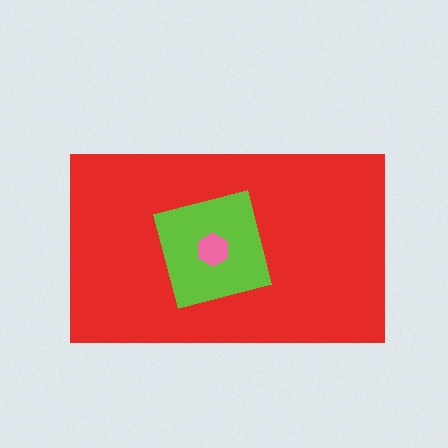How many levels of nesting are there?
3.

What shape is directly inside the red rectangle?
The lime square.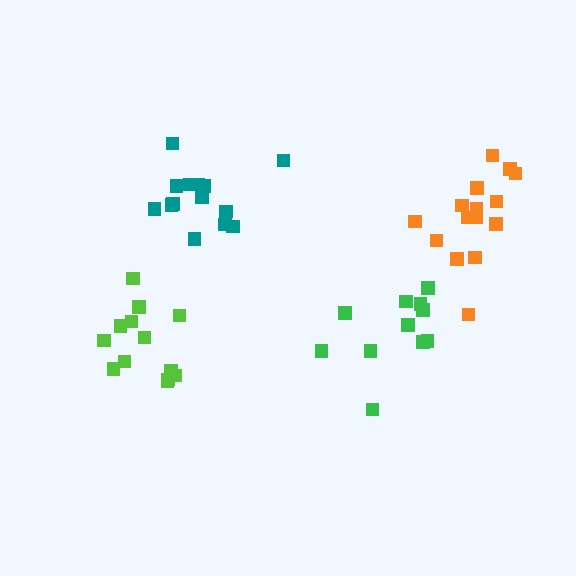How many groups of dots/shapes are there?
There are 4 groups.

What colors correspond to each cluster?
The clusters are colored: orange, lime, teal, green.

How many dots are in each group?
Group 1: 15 dots, Group 2: 13 dots, Group 3: 14 dots, Group 4: 11 dots (53 total).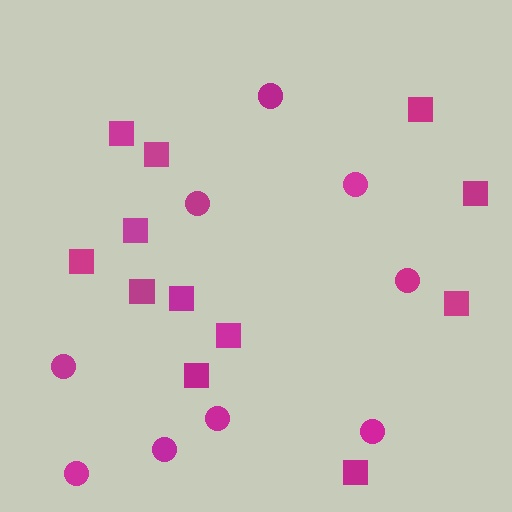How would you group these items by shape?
There are 2 groups: one group of circles (9) and one group of squares (12).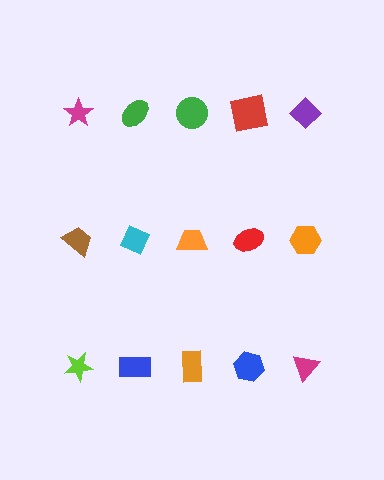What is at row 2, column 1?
A brown trapezoid.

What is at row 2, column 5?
An orange hexagon.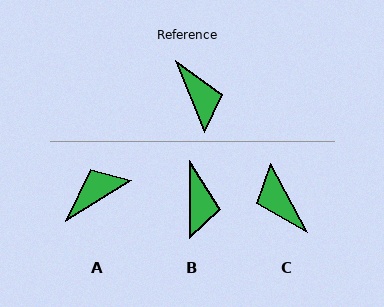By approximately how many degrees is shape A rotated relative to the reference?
Approximately 100 degrees counter-clockwise.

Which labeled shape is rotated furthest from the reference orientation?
C, about 174 degrees away.